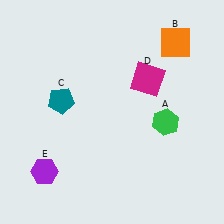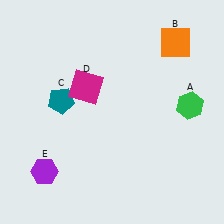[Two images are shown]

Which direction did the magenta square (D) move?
The magenta square (D) moved left.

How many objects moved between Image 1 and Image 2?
2 objects moved between the two images.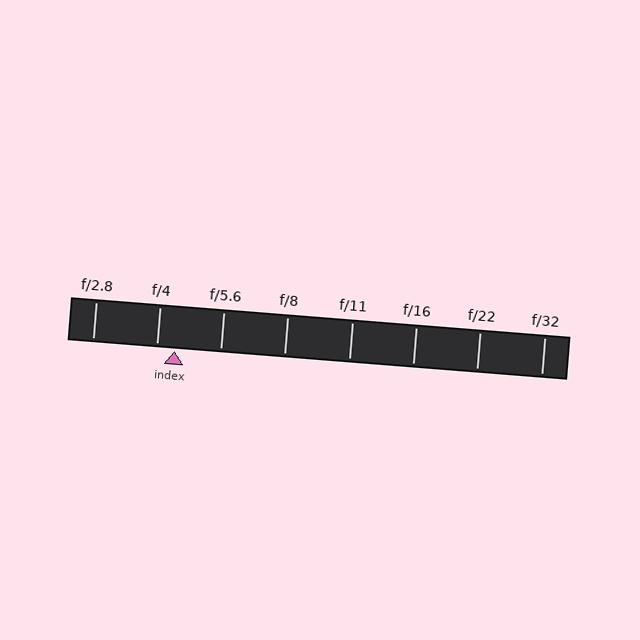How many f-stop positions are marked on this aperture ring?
There are 8 f-stop positions marked.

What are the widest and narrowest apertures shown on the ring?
The widest aperture shown is f/2.8 and the narrowest is f/32.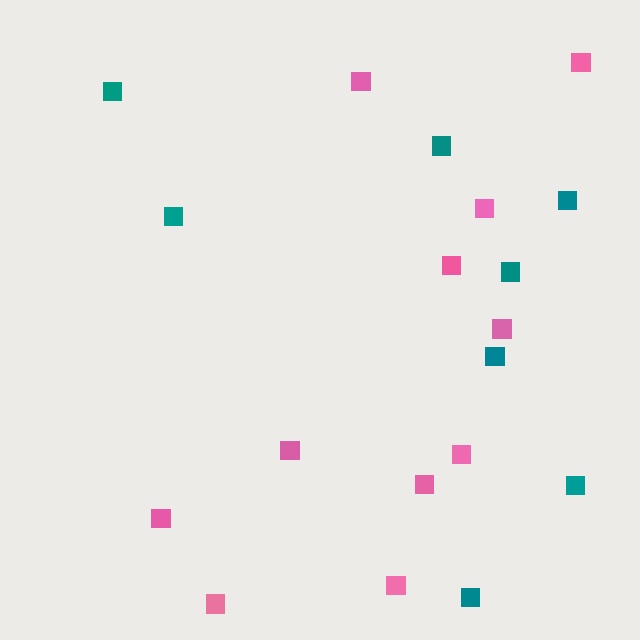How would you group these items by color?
There are 2 groups: one group of pink squares (11) and one group of teal squares (8).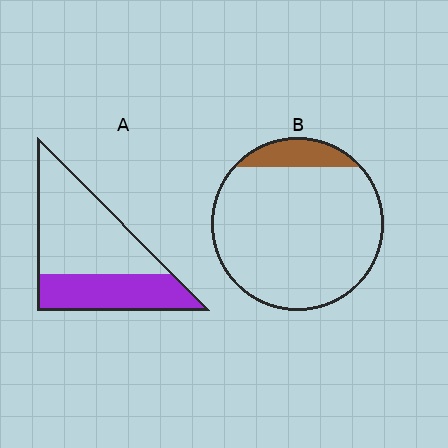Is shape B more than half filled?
No.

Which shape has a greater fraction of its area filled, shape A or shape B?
Shape A.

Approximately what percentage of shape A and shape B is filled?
A is approximately 40% and B is approximately 10%.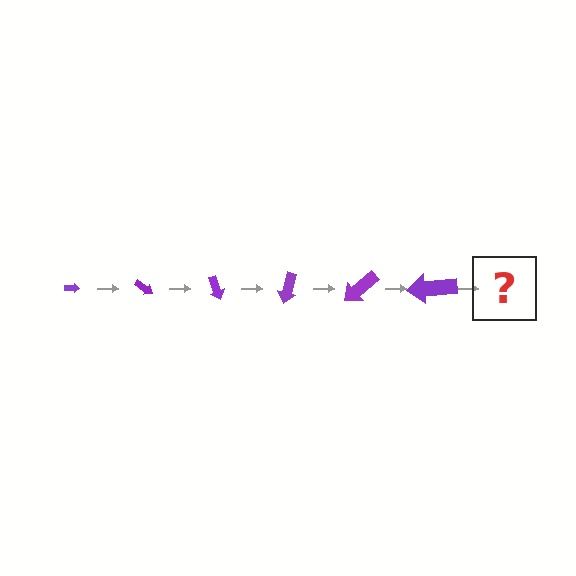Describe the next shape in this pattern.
It should be an arrow, larger than the previous one and rotated 210 degrees from the start.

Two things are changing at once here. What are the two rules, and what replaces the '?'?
The two rules are that the arrow grows larger each step and it rotates 35 degrees each step. The '?' should be an arrow, larger than the previous one and rotated 210 degrees from the start.